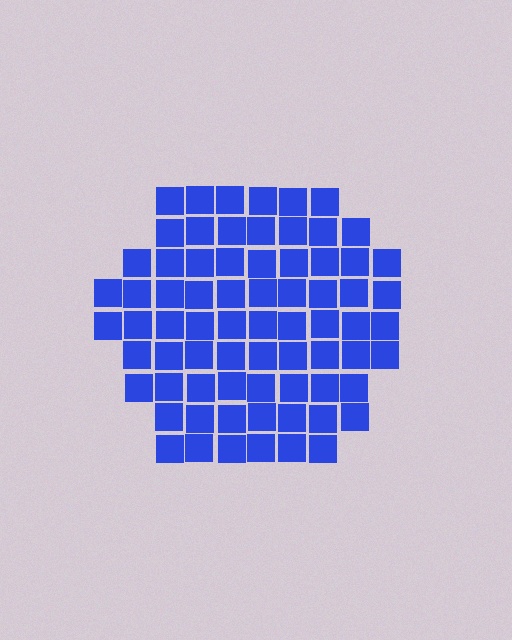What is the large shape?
The large shape is a hexagon.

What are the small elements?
The small elements are squares.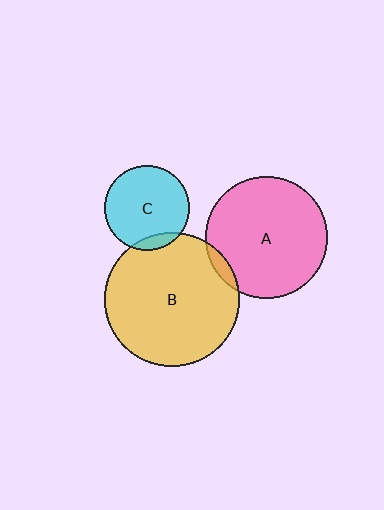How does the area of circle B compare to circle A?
Approximately 1.2 times.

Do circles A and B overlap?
Yes.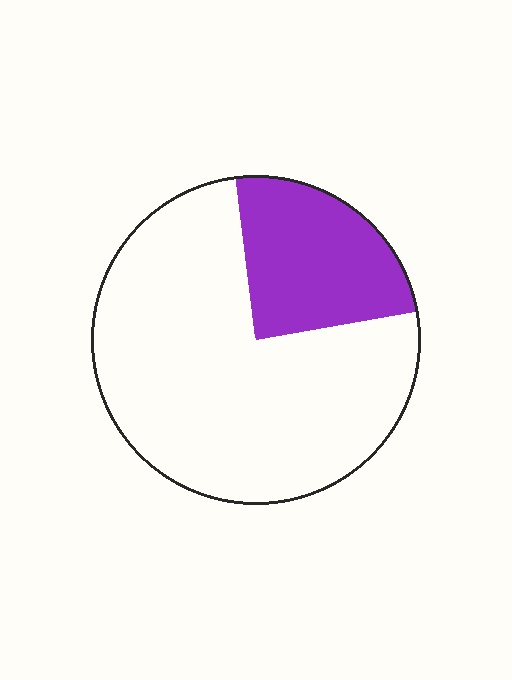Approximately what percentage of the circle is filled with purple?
Approximately 25%.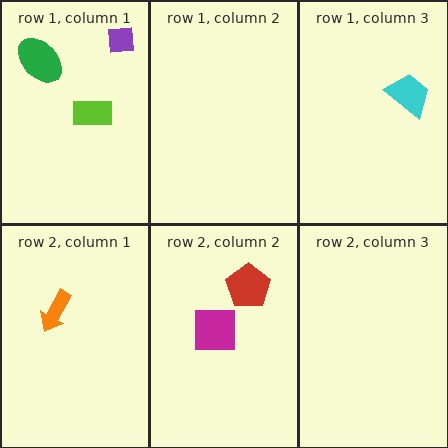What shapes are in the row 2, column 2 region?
The red pentagon, the magenta square.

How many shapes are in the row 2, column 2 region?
2.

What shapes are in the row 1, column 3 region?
The cyan trapezoid.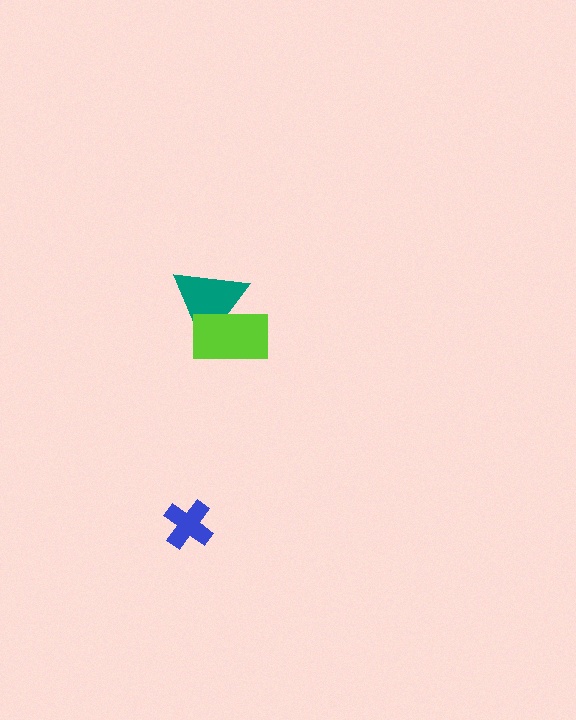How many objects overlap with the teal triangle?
1 object overlaps with the teal triangle.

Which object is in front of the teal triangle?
The lime rectangle is in front of the teal triangle.